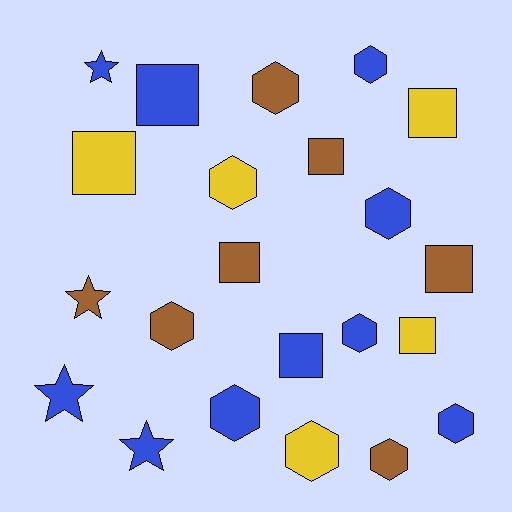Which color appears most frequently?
Blue, with 10 objects.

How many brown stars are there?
There is 1 brown star.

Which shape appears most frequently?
Hexagon, with 10 objects.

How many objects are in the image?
There are 22 objects.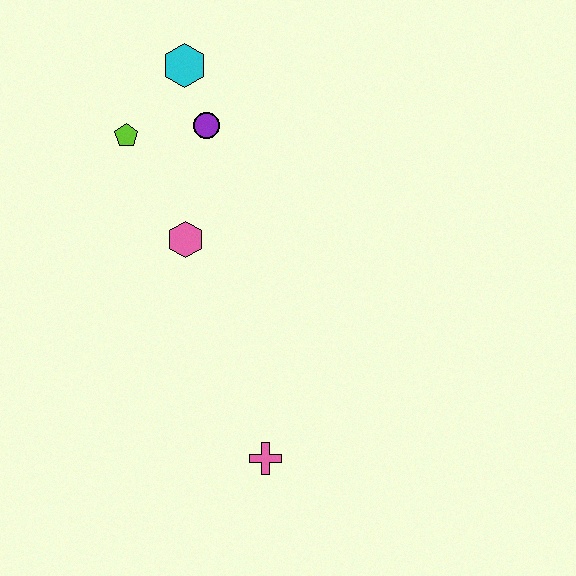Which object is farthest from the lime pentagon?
The pink cross is farthest from the lime pentagon.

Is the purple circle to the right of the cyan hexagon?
Yes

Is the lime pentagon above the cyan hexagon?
No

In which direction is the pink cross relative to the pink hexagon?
The pink cross is below the pink hexagon.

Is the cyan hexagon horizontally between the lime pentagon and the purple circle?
Yes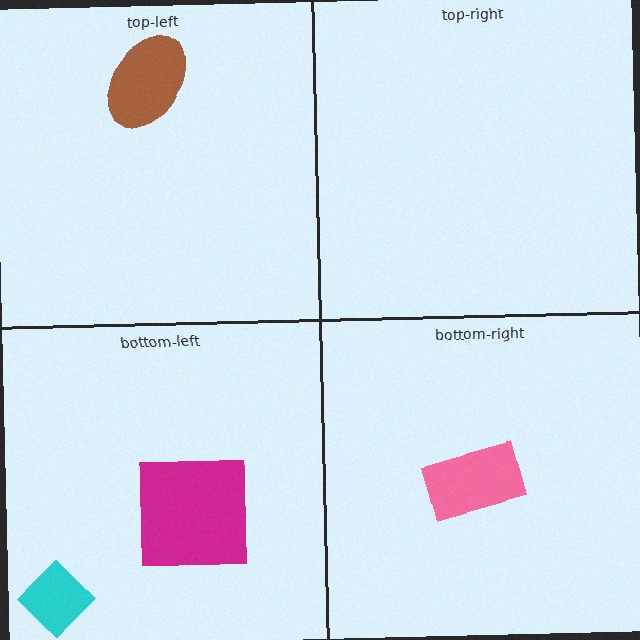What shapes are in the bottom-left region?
The magenta square, the cyan diamond.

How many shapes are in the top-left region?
1.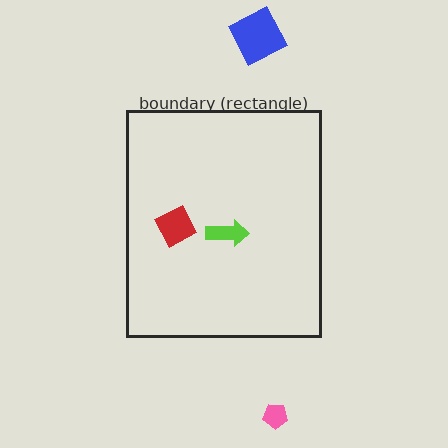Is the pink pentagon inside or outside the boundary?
Outside.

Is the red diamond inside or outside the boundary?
Inside.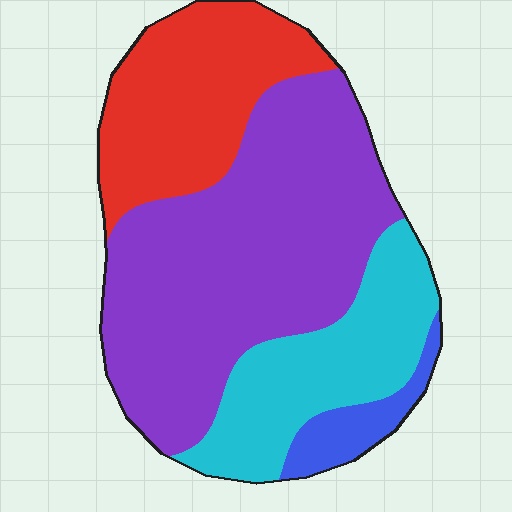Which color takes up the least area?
Blue, at roughly 5%.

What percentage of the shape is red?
Red takes up less than a quarter of the shape.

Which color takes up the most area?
Purple, at roughly 50%.